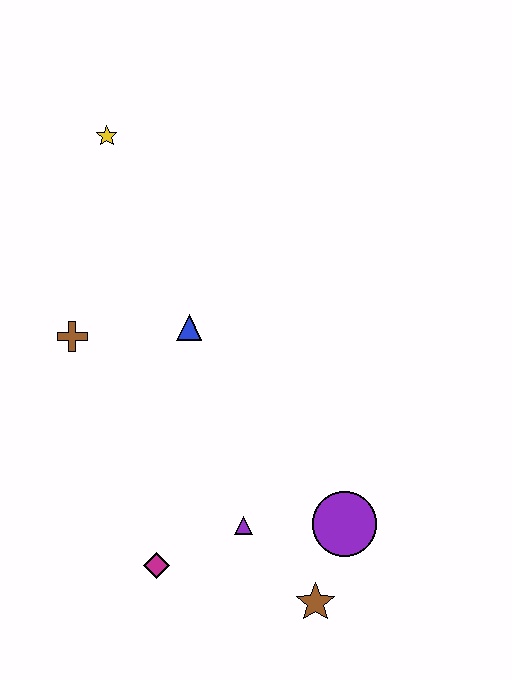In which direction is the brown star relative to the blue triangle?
The brown star is below the blue triangle.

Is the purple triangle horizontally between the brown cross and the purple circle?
Yes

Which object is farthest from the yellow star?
The brown star is farthest from the yellow star.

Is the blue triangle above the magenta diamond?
Yes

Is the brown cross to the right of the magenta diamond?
No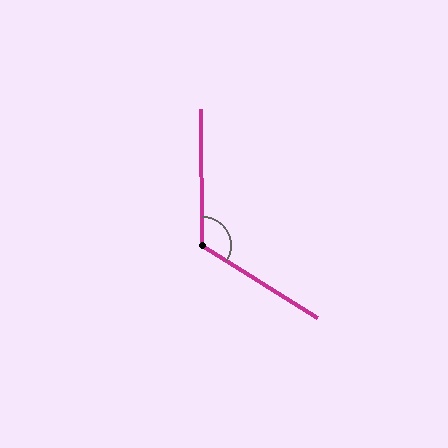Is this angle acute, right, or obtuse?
It is obtuse.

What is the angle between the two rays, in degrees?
Approximately 122 degrees.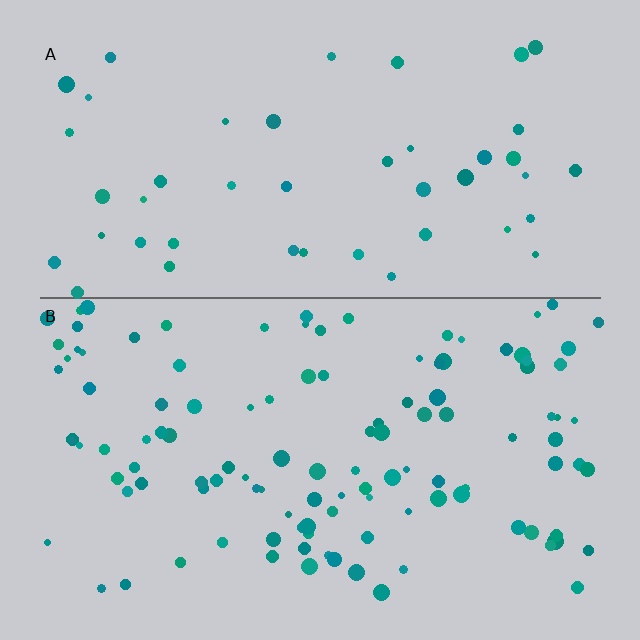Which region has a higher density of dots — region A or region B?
B (the bottom).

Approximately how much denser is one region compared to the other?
Approximately 2.5× — region B over region A.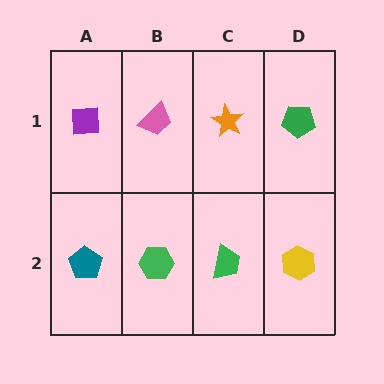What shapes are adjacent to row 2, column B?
A pink trapezoid (row 1, column B), a teal pentagon (row 2, column A), a green trapezoid (row 2, column C).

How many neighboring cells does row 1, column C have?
3.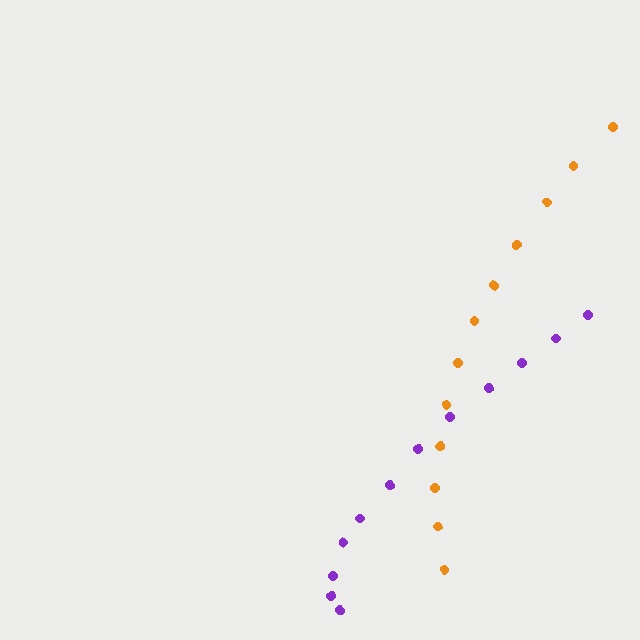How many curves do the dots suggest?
There are 2 distinct paths.